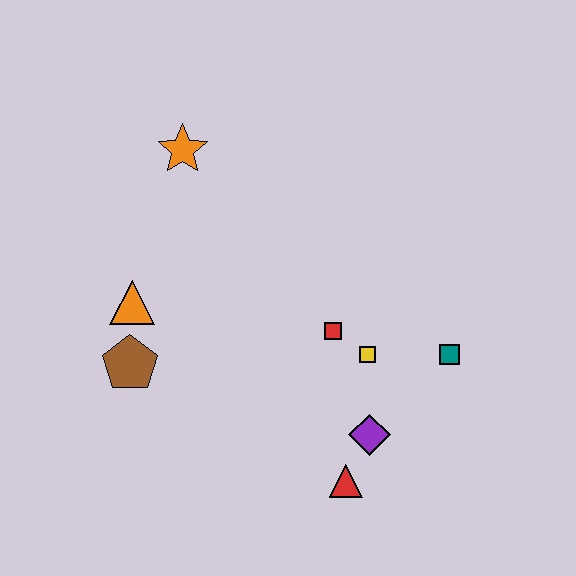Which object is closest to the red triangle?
The purple diamond is closest to the red triangle.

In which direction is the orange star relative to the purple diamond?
The orange star is above the purple diamond.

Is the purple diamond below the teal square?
Yes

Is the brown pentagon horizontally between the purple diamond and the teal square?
No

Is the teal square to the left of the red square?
No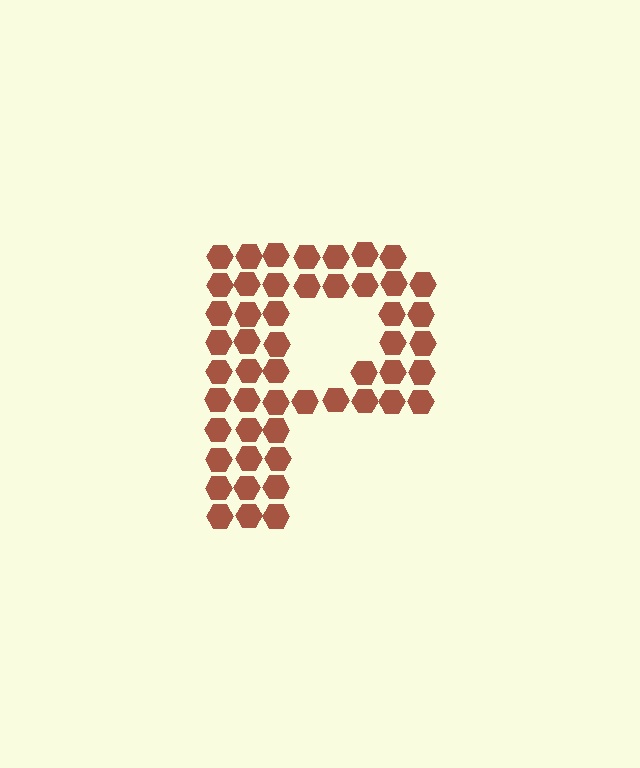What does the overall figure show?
The overall figure shows the letter P.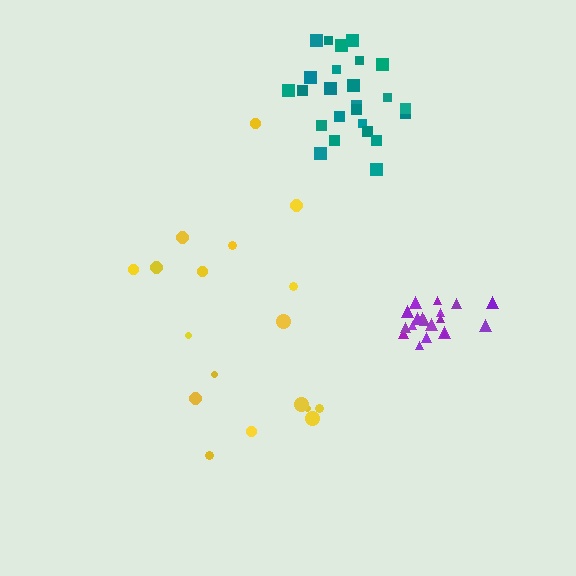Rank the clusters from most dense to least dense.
purple, teal, yellow.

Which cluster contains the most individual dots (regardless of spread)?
Teal (25).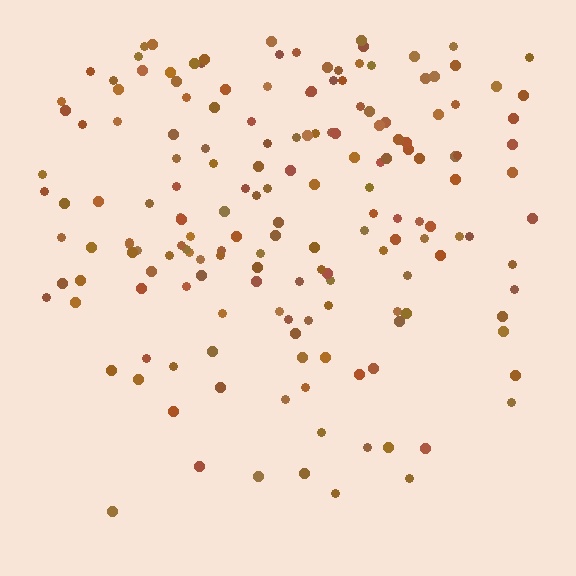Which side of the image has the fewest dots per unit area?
The bottom.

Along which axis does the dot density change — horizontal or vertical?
Vertical.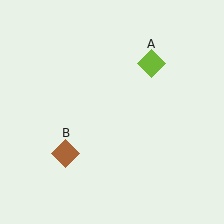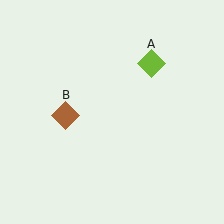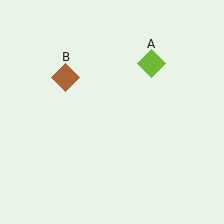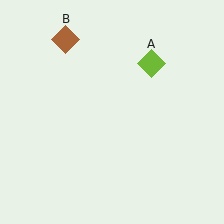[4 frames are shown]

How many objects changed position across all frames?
1 object changed position: brown diamond (object B).